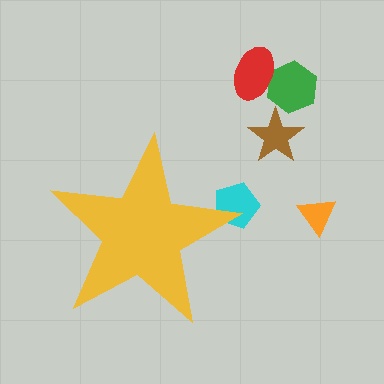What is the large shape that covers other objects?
A yellow star.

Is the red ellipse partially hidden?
No, the red ellipse is fully visible.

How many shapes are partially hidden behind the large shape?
1 shape is partially hidden.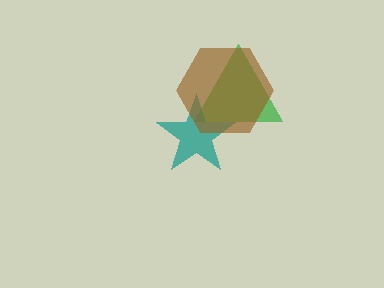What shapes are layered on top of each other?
The layered shapes are: a green triangle, a teal star, a brown hexagon.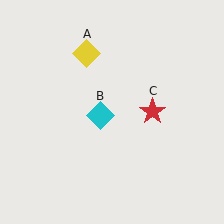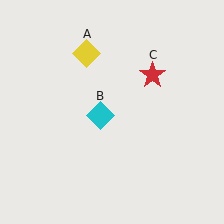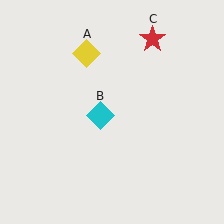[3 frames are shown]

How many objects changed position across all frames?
1 object changed position: red star (object C).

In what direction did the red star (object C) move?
The red star (object C) moved up.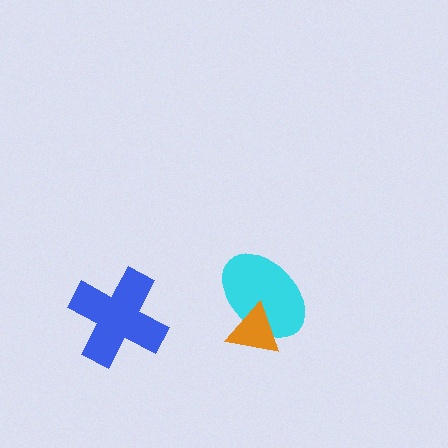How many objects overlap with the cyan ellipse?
1 object overlaps with the cyan ellipse.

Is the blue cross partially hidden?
No, no other shape covers it.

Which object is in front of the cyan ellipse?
The orange triangle is in front of the cyan ellipse.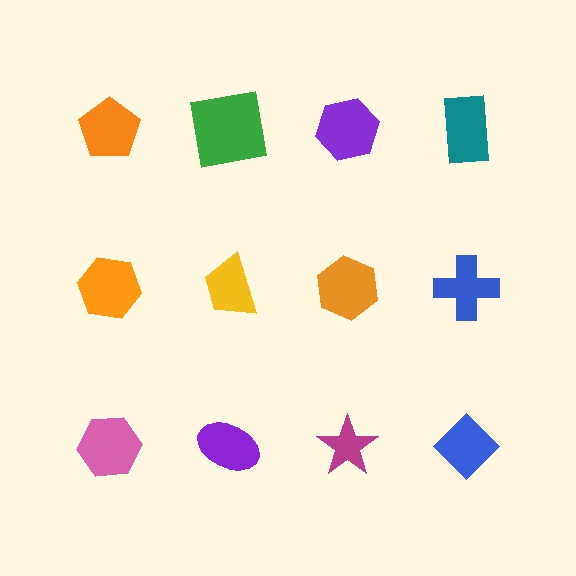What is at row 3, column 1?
A pink hexagon.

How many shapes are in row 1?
4 shapes.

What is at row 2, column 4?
A blue cross.